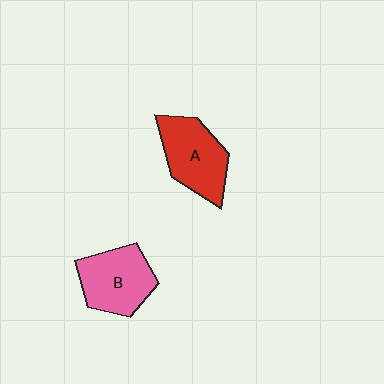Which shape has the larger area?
Shape A (red).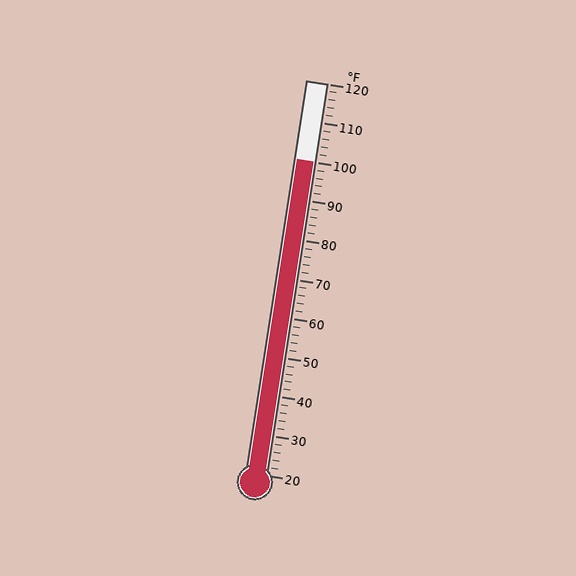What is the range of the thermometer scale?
The thermometer scale ranges from 20°F to 120°F.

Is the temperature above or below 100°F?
The temperature is at 100°F.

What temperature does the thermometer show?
The thermometer shows approximately 100°F.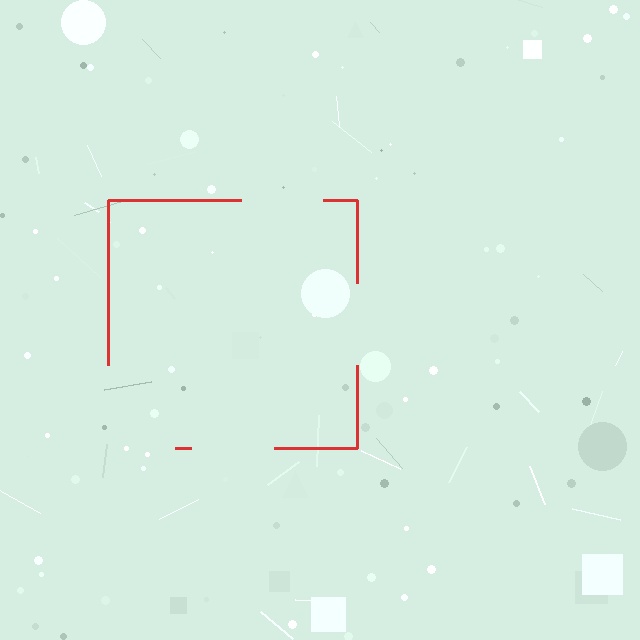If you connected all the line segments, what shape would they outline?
They would outline a square.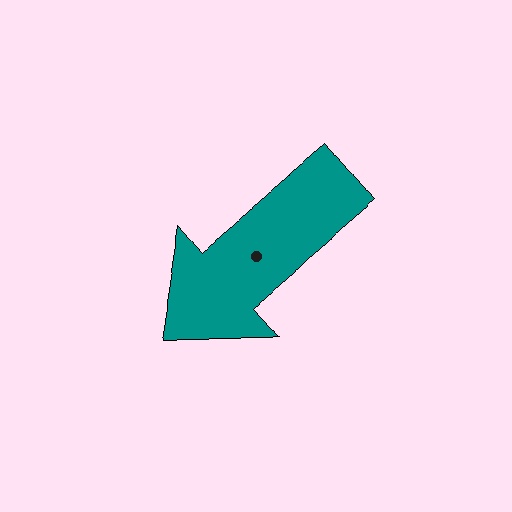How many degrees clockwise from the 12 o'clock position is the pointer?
Approximately 229 degrees.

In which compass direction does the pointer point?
Southwest.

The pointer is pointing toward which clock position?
Roughly 8 o'clock.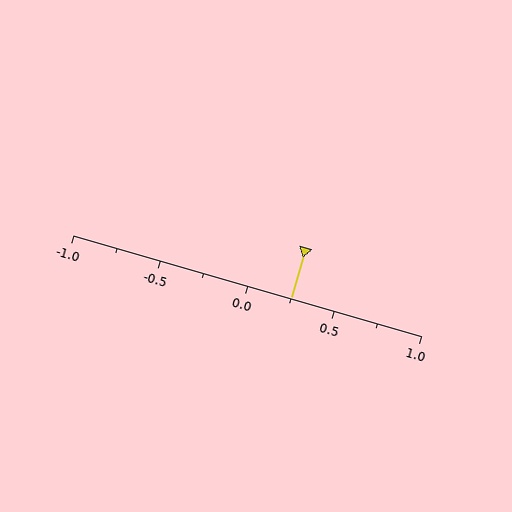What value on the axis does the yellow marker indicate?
The marker indicates approximately 0.25.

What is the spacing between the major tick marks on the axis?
The major ticks are spaced 0.5 apart.